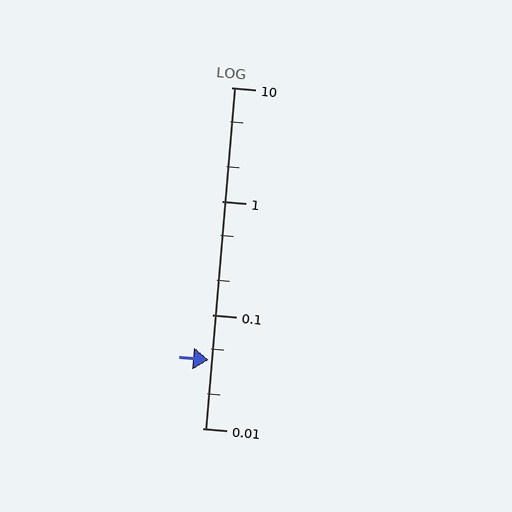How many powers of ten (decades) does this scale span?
The scale spans 3 decades, from 0.01 to 10.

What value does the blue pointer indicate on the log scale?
The pointer indicates approximately 0.04.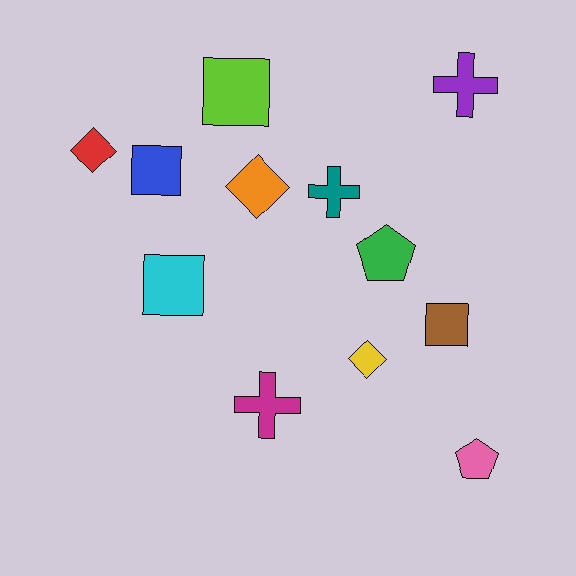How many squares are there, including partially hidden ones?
There are 4 squares.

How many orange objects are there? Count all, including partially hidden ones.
There is 1 orange object.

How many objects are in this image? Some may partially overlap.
There are 12 objects.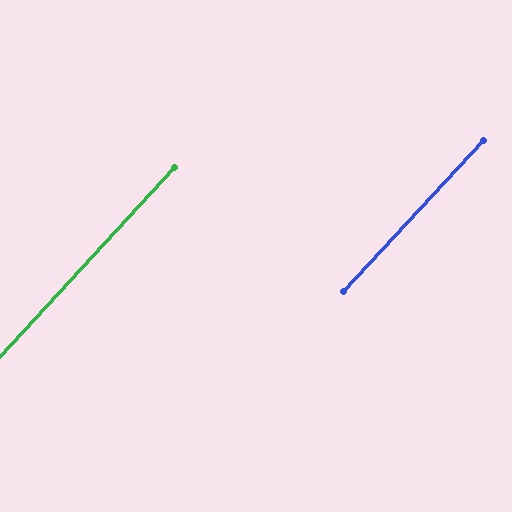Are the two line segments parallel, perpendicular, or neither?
Parallel — their directions differ by only 0.2°.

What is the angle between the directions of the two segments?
Approximately 0 degrees.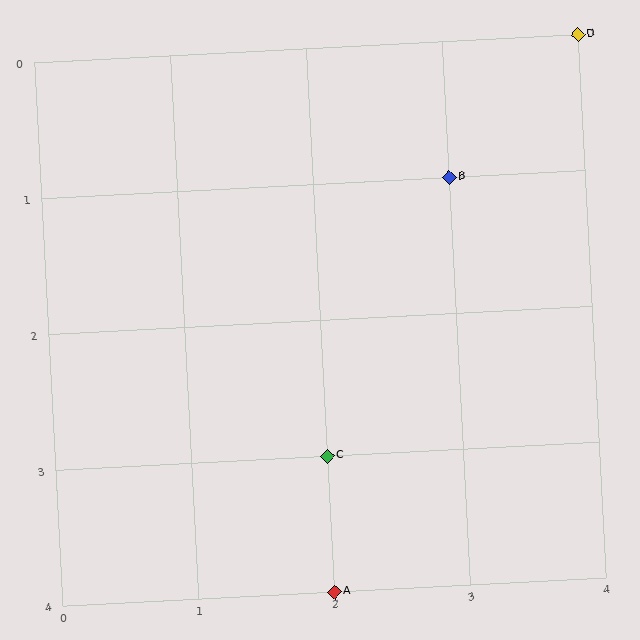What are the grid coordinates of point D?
Point D is at grid coordinates (4, 0).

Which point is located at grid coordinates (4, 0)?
Point D is at (4, 0).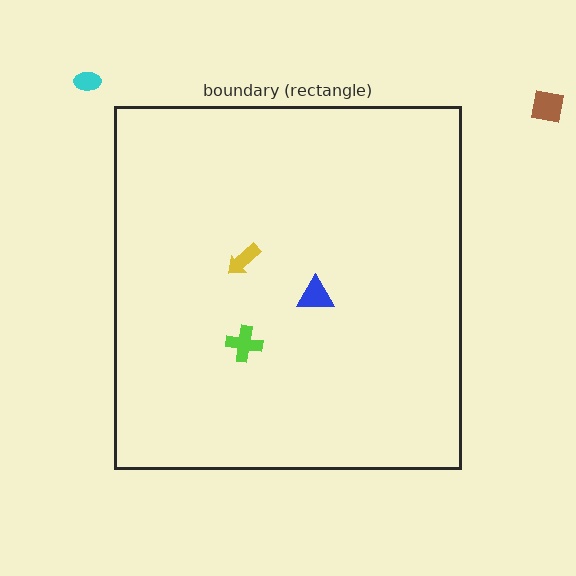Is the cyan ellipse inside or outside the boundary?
Outside.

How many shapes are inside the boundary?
3 inside, 2 outside.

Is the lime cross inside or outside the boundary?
Inside.